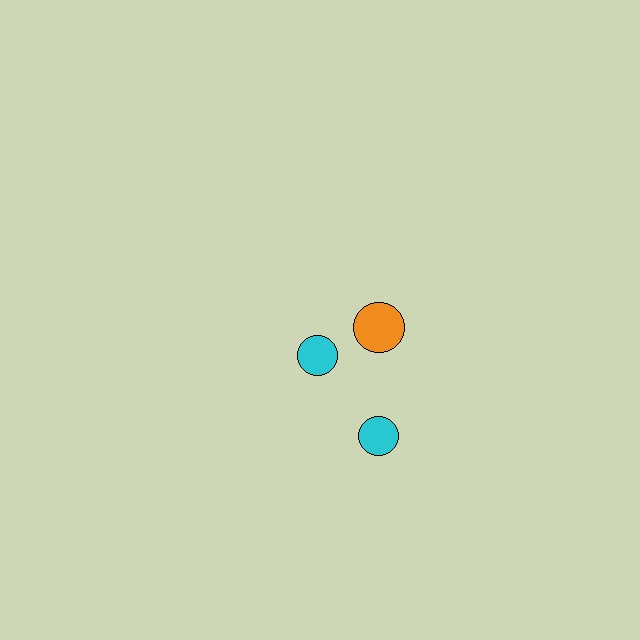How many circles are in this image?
There are 3 circles.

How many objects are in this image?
There are 3 objects.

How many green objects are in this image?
There are no green objects.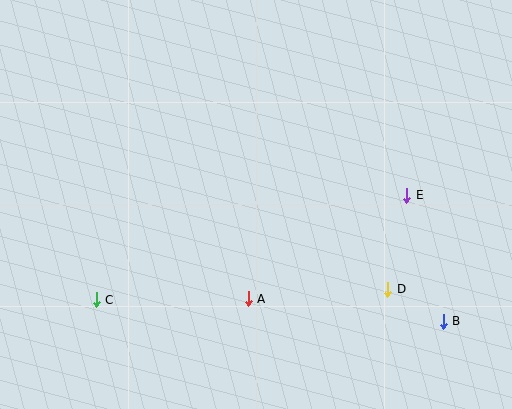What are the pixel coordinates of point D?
Point D is at (387, 289).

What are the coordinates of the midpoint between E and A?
The midpoint between E and A is at (328, 247).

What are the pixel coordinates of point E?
Point E is at (407, 195).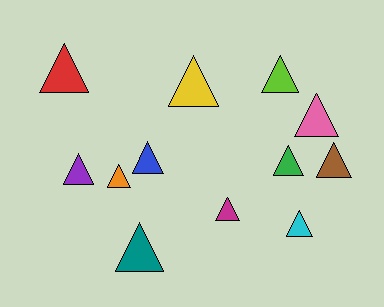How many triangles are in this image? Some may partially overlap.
There are 12 triangles.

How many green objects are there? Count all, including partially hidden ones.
There is 1 green object.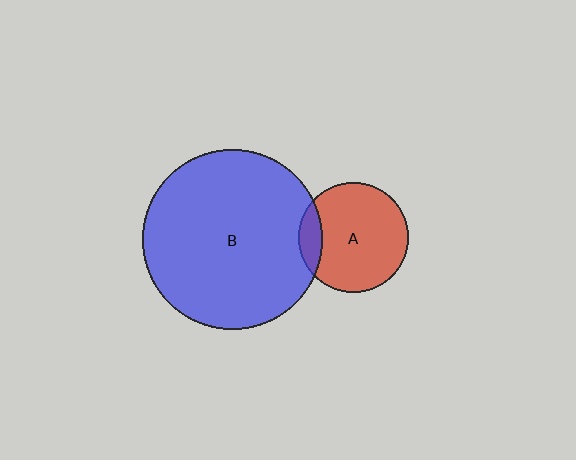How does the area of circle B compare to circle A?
Approximately 2.6 times.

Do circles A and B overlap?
Yes.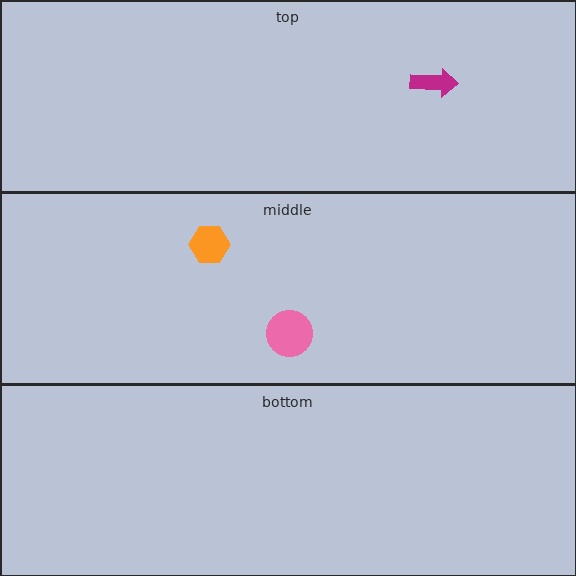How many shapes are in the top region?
1.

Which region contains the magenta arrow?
The top region.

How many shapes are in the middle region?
2.